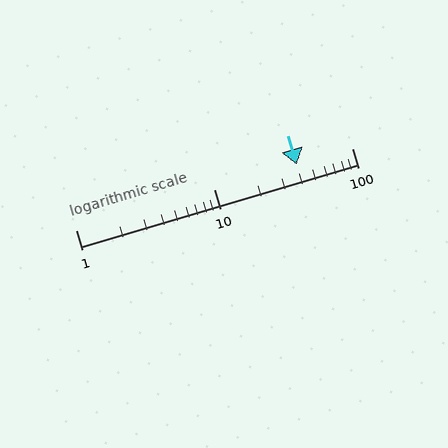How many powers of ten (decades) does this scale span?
The scale spans 2 decades, from 1 to 100.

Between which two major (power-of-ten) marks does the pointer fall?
The pointer is between 10 and 100.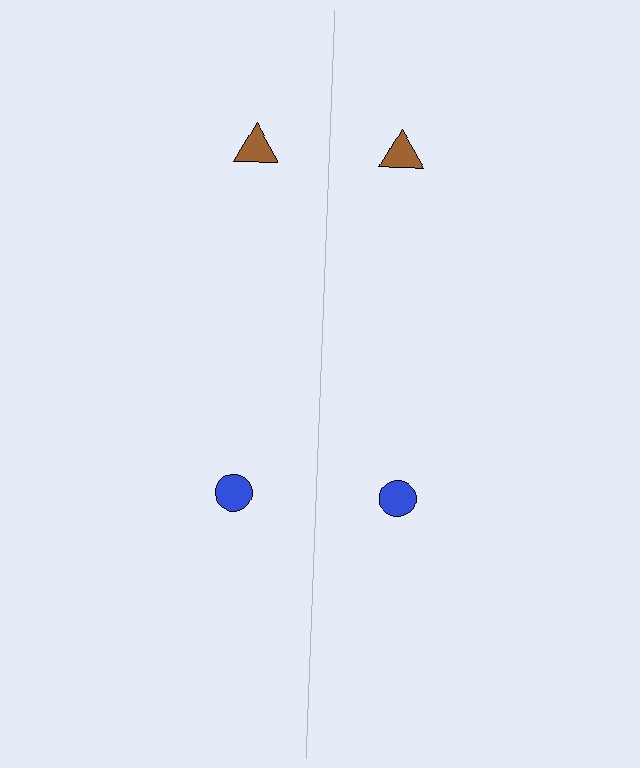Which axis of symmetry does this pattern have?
The pattern has a vertical axis of symmetry running through the center of the image.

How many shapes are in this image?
There are 4 shapes in this image.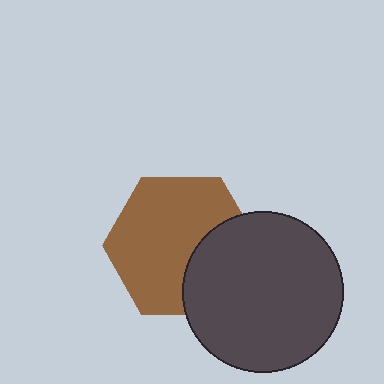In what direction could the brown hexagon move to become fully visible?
The brown hexagon could move left. That would shift it out from behind the dark gray circle entirely.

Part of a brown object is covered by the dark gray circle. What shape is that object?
It is a hexagon.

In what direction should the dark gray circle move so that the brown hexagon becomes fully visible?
The dark gray circle should move right. That is the shortest direction to clear the overlap and leave the brown hexagon fully visible.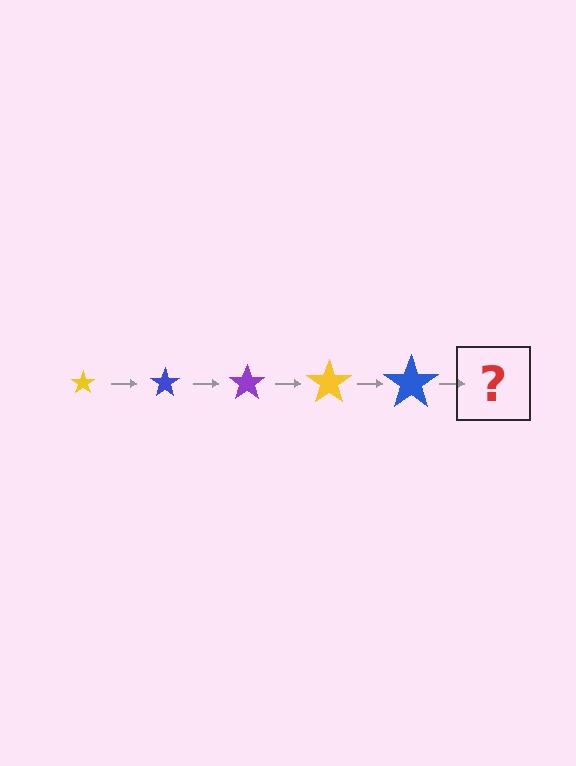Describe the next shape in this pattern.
It should be a purple star, larger than the previous one.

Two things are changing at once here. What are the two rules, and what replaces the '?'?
The two rules are that the star grows larger each step and the color cycles through yellow, blue, and purple. The '?' should be a purple star, larger than the previous one.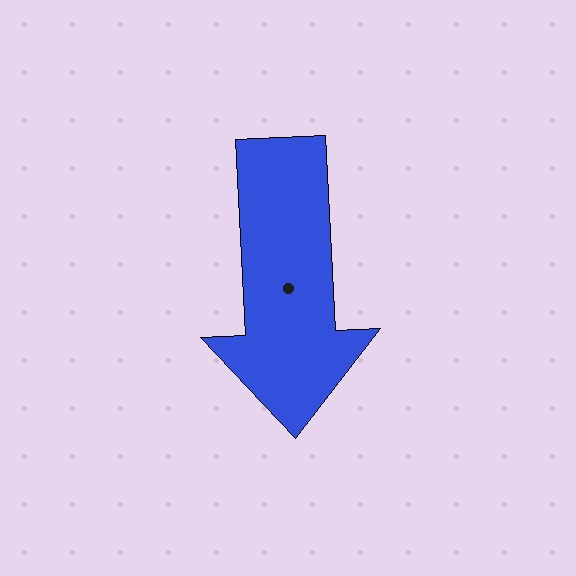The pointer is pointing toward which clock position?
Roughly 6 o'clock.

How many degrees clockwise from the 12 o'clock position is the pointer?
Approximately 177 degrees.